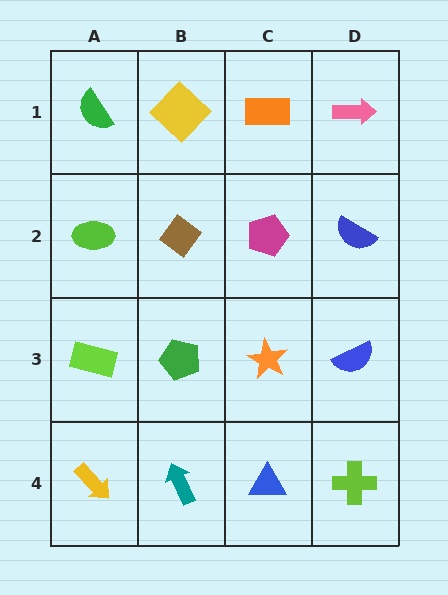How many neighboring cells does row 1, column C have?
3.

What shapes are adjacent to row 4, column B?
A green pentagon (row 3, column B), a yellow arrow (row 4, column A), a blue triangle (row 4, column C).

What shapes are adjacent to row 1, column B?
A brown diamond (row 2, column B), a green semicircle (row 1, column A), an orange rectangle (row 1, column C).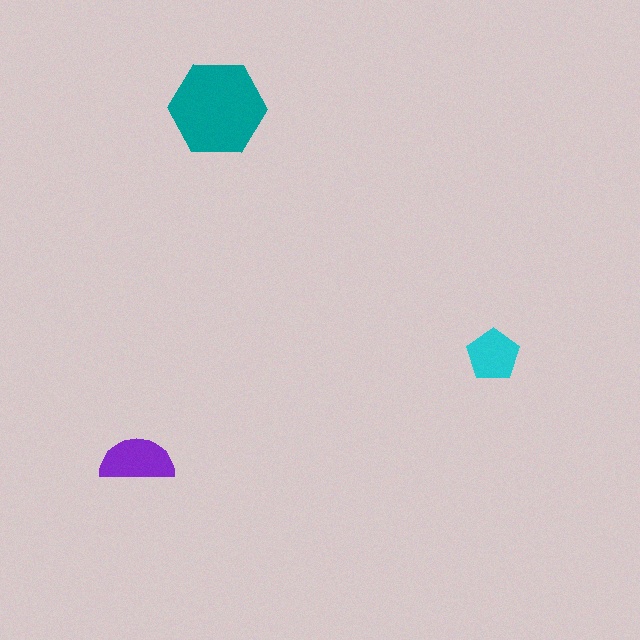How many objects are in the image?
There are 3 objects in the image.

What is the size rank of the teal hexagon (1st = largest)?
1st.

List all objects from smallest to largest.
The cyan pentagon, the purple semicircle, the teal hexagon.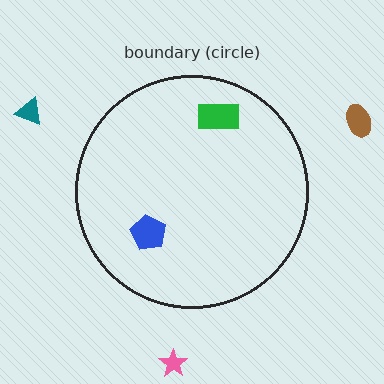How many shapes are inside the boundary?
2 inside, 3 outside.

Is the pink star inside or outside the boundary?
Outside.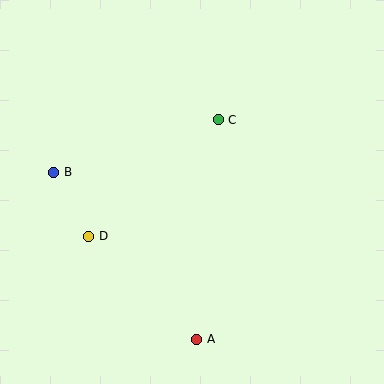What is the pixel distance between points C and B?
The distance between C and B is 173 pixels.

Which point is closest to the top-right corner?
Point C is closest to the top-right corner.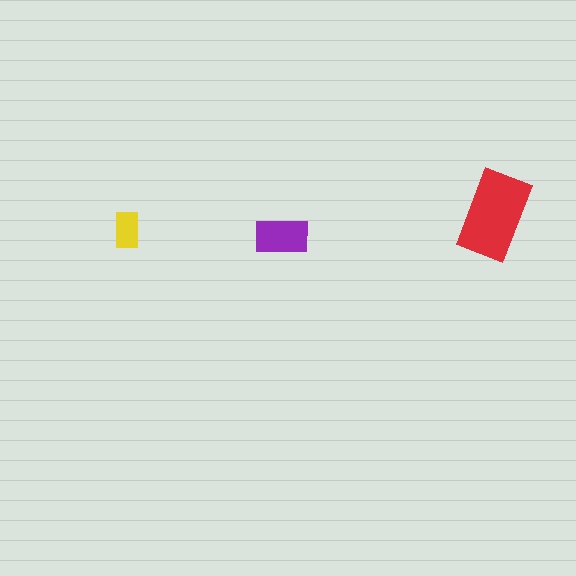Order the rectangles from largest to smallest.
the red one, the purple one, the yellow one.